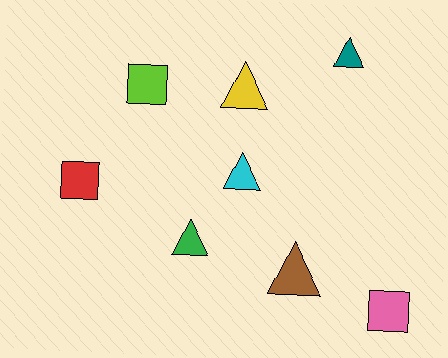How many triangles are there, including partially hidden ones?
There are 5 triangles.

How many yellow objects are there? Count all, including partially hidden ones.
There is 1 yellow object.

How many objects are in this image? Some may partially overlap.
There are 8 objects.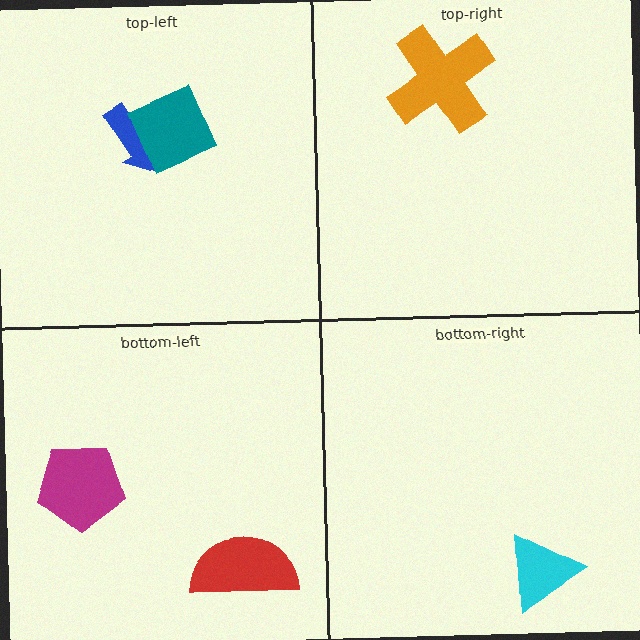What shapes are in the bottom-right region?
The cyan triangle.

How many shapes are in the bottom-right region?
1.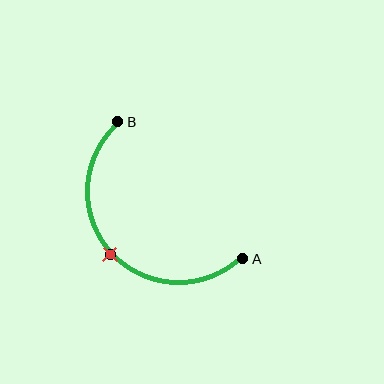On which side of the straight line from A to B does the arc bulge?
The arc bulges below and to the left of the straight line connecting A and B.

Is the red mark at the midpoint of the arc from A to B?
Yes. The red mark lies on the arc at equal arc-length from both A and B — it is the arc midpoint.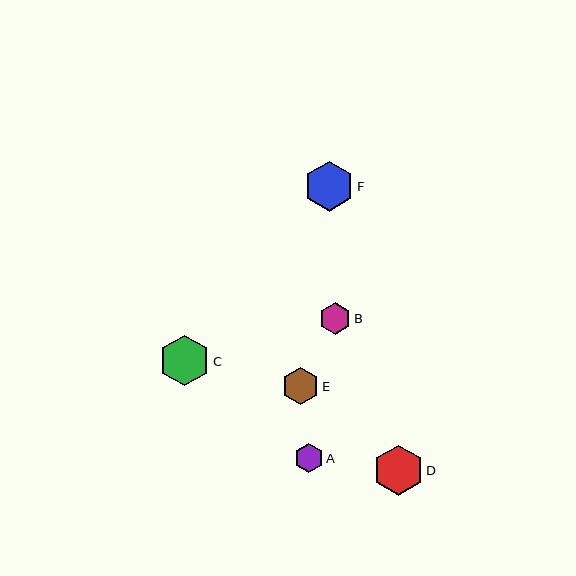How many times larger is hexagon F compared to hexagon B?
Hexagon F is approximately 1.6 times the size of hexagon B.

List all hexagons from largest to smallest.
From largest to smallest: C, D, F, E, B, A.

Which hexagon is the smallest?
Hexagon A is the smallest with a size of approximately 28 pixels.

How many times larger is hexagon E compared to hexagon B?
Hexagon E is approximately 1.2 times the size of hexagon B.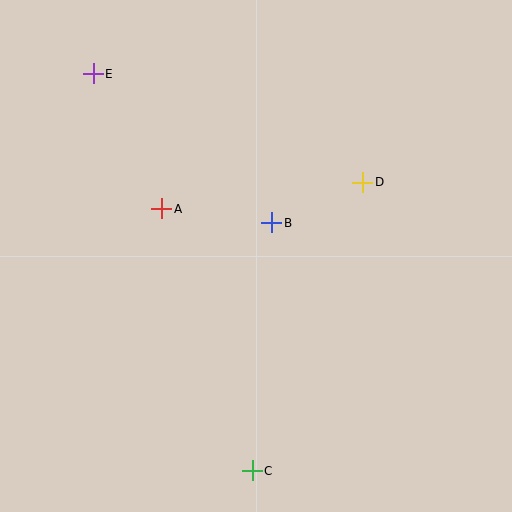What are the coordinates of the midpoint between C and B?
The midpoint between C and B is at (262, 347).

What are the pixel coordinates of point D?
Point D is at (363, 182).